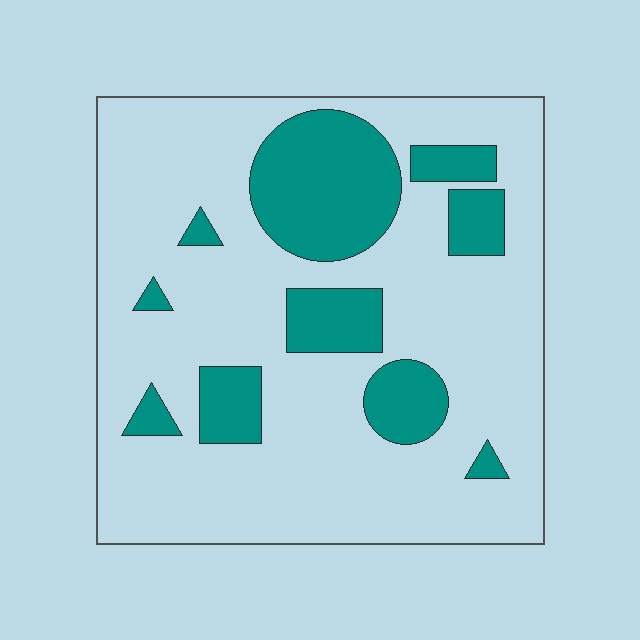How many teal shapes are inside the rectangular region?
10.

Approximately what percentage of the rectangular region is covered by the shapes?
Approximately 25%.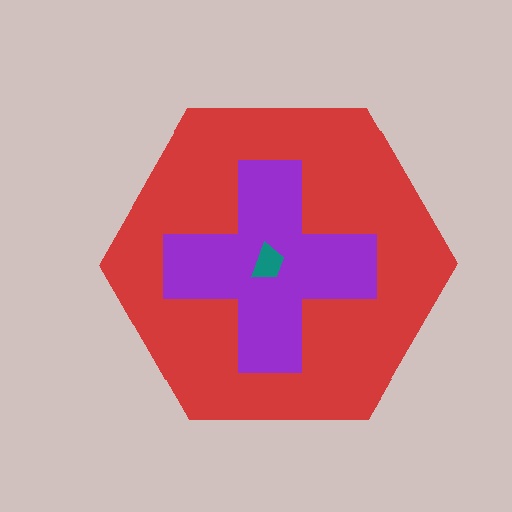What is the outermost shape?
The red hexagon.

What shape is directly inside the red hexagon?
The purple cross.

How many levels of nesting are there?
3.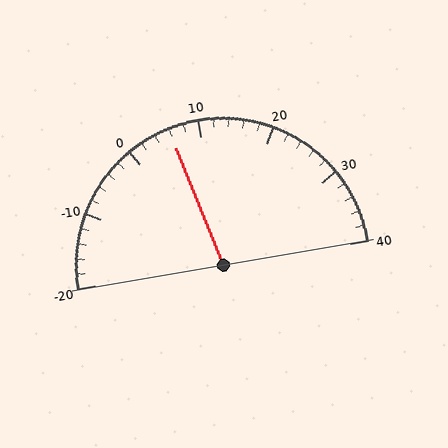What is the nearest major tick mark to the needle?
The nearest major tick mark is 10.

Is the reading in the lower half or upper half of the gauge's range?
The reading is in the lower half of the range (-20 to 40).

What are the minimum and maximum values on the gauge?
The gauge ranges from -20 to 40.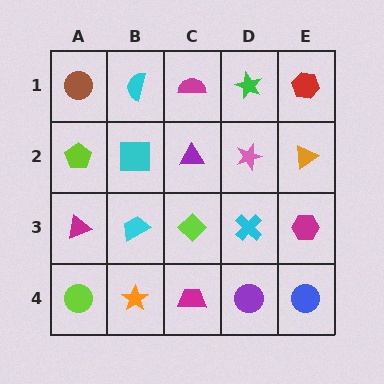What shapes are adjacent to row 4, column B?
A cyan trapezoid (row 3, column B), a lime circle (row 4, column A), a magenta trapezoid (row 4, column C).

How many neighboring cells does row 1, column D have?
3.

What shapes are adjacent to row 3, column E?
An orange triangle (row 2, column E), a blue circle (row 4, column E), a cyan cross (row 3, column D).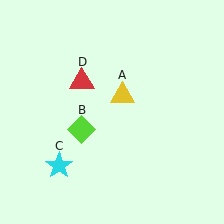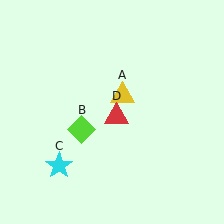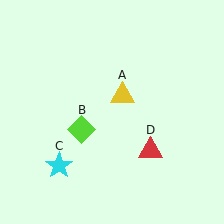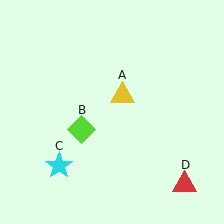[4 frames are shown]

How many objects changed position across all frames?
1 object changed position: red triangle (object D).